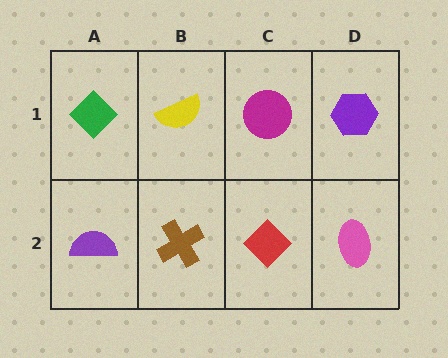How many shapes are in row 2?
4 shapes.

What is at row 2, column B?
A brown cross.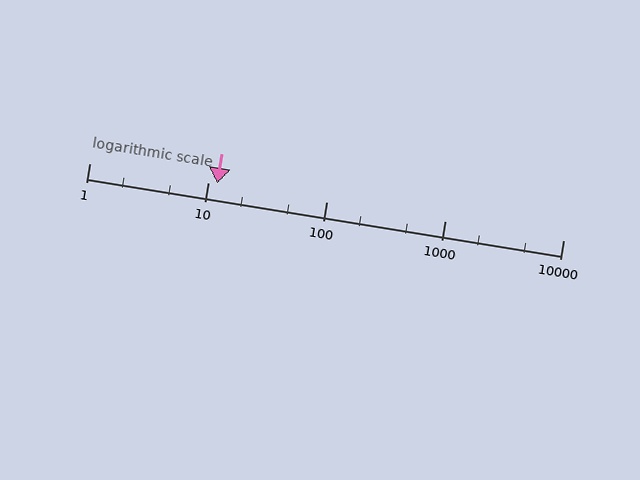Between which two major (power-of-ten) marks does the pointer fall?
The pointer is between 10 and 100.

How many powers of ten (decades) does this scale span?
The scale spans 4 decades, from 1 to 10000.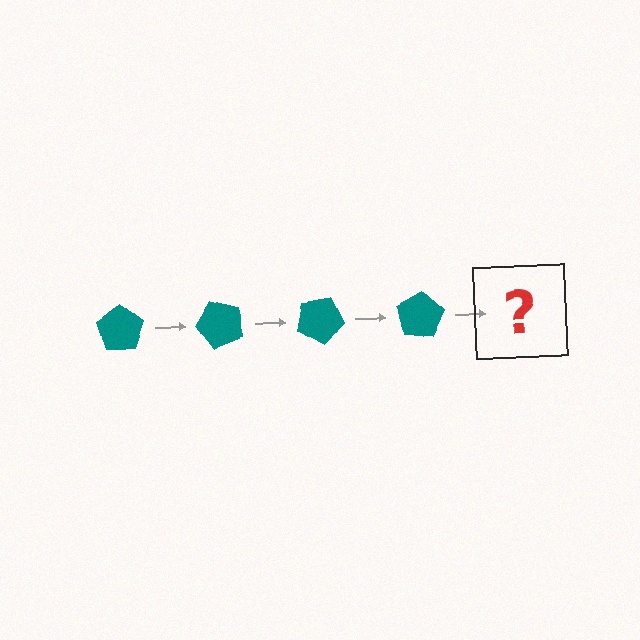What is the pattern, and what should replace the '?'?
The pattern is that the pentagon rotates 50 degrees each step. The '?' should be a teal pentagon rotated 200 degrees.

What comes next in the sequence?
The next element should be a teal pentagon rotated 200 degrees.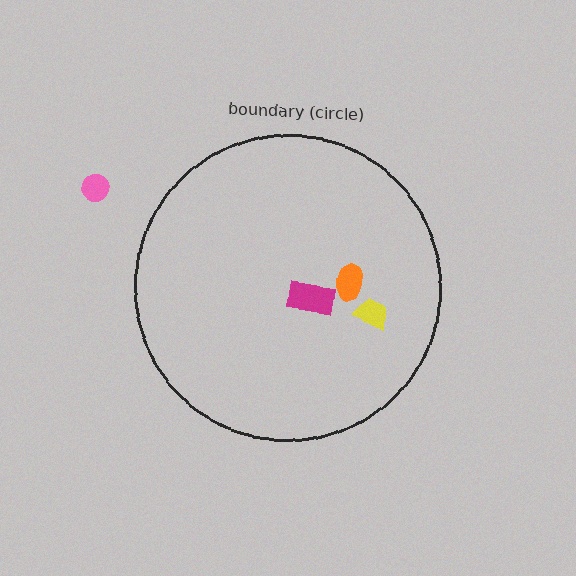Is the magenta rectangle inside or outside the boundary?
Inside.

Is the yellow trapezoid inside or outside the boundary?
Inside.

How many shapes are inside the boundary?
3 inside, 1 outside.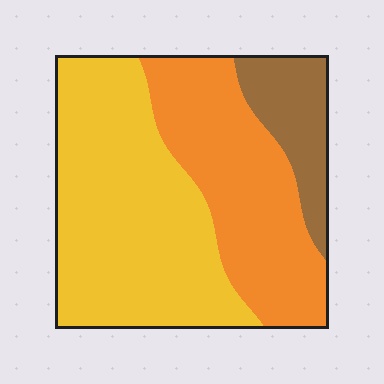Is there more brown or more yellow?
Yellow.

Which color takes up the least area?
Brown, at roughly 15%.